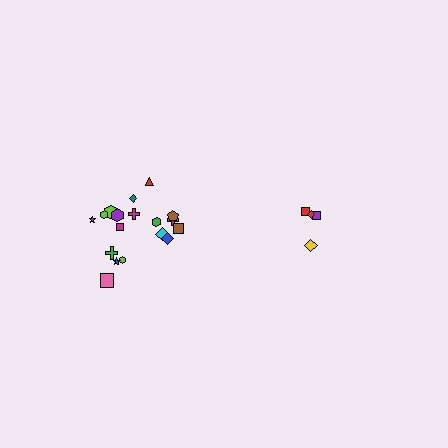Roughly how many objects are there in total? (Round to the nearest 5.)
Roughly 20 objects in total.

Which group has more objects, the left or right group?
The left group.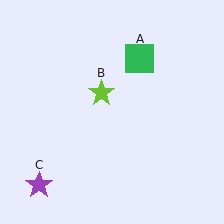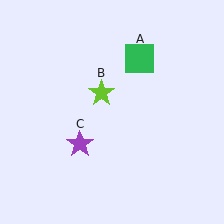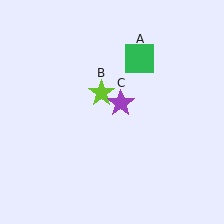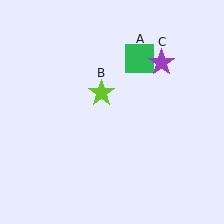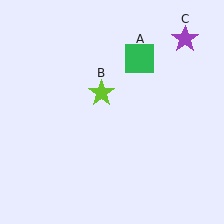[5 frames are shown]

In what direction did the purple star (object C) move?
The purple star (object C) moved up and to the right.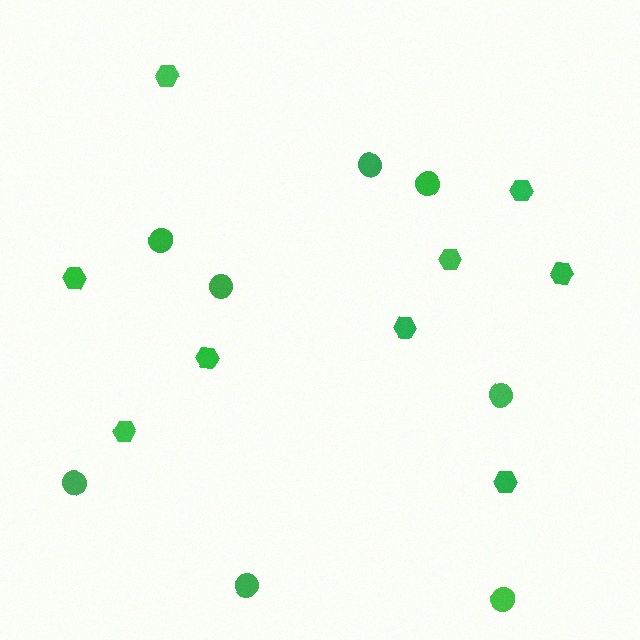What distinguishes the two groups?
There are 2 groups: one group of hexagons (9) and one group of circles (8).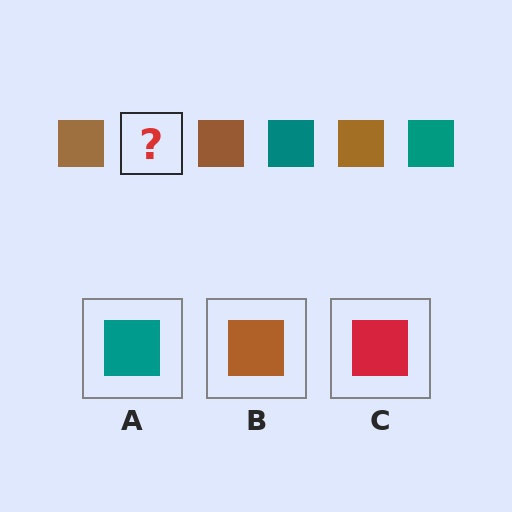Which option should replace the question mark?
Option A.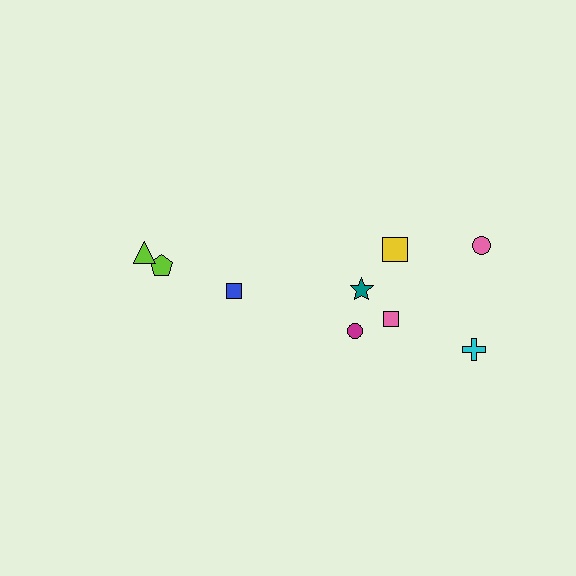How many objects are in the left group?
There are 3 objects.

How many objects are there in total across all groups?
There are 9 objects.